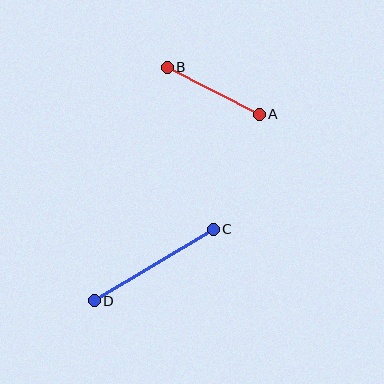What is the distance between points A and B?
The distance is approximately 103 pixels.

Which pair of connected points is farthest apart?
Points C and D are farthest apart.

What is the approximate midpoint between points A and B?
The midpoint is at approximately (213, 91) pixels.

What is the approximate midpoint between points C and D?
The midpoint is at approximately (154, 265) pixels.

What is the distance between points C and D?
The distance is approximately 139 pixels.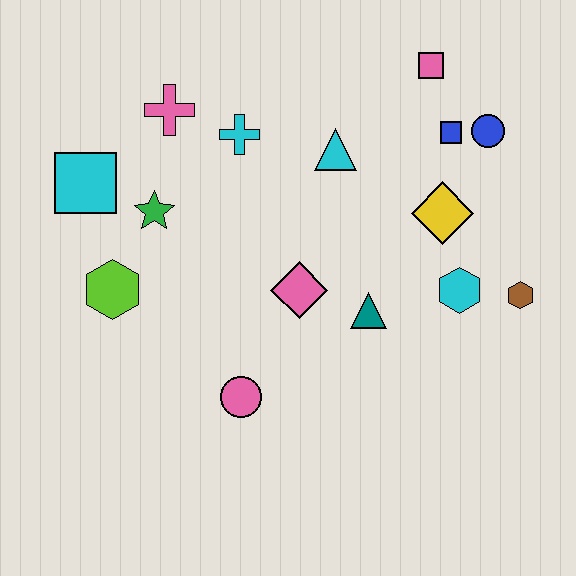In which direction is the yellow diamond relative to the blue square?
The yellow diamond is below the blue square.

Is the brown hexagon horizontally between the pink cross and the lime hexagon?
No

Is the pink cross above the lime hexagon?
Yes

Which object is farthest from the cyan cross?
The brown hexagon is farthest from the cyan cross.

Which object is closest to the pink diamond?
The teal triangle is closest to the pink diamond.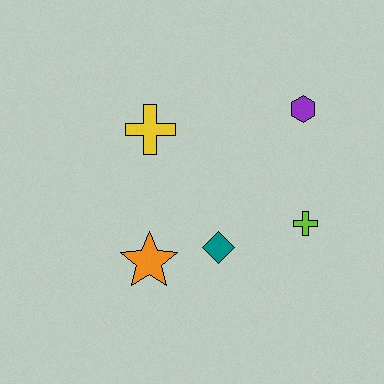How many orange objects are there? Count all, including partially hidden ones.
There is 1 orange object.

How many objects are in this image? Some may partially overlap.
There are 5 objects.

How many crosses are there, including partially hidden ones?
There are 2 crosses.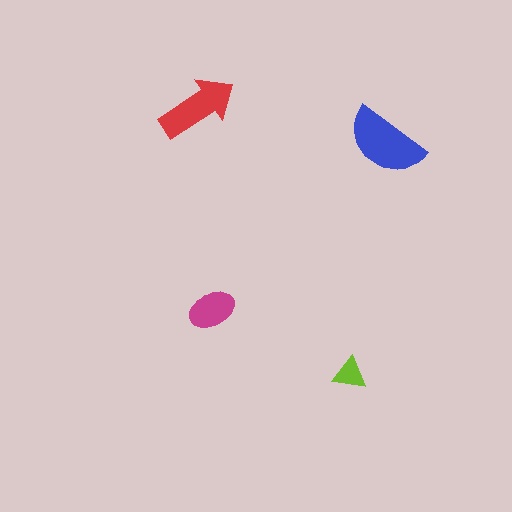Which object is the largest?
The blue semicircle.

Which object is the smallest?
The lime triangle.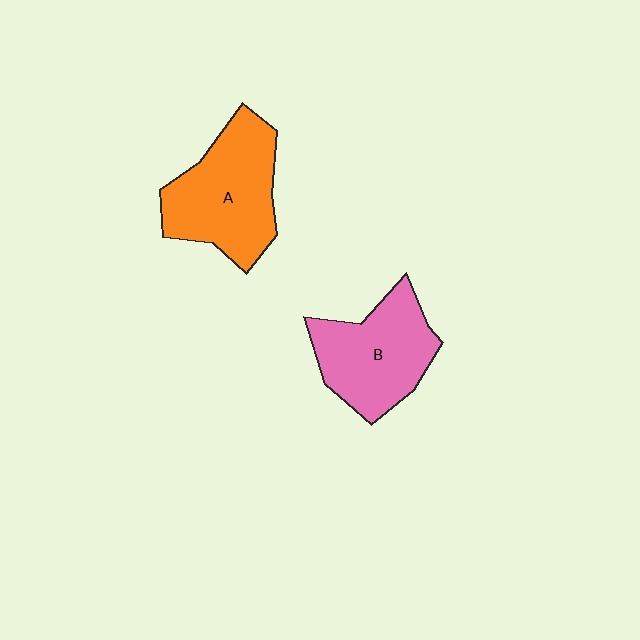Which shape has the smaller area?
Shape B (pink).